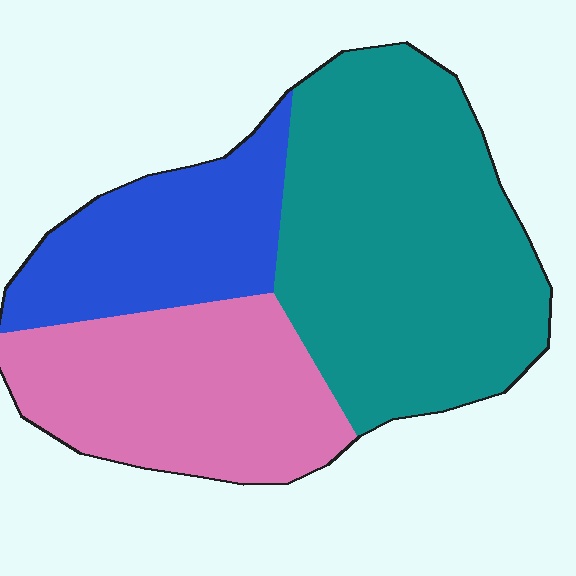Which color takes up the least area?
Blue, at roughly 20%.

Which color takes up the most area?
Teal, at roughly 50%.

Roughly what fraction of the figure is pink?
Pink covers about 30% of the figure.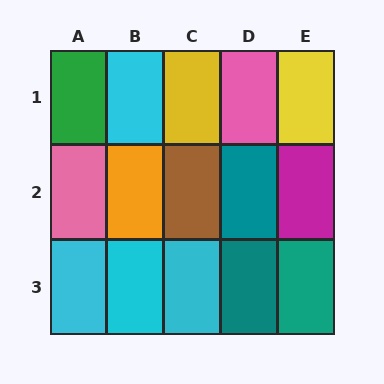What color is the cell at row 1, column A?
Green.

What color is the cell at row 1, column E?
Yellow.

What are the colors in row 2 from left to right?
Pink, orange, brown, teal, magenta.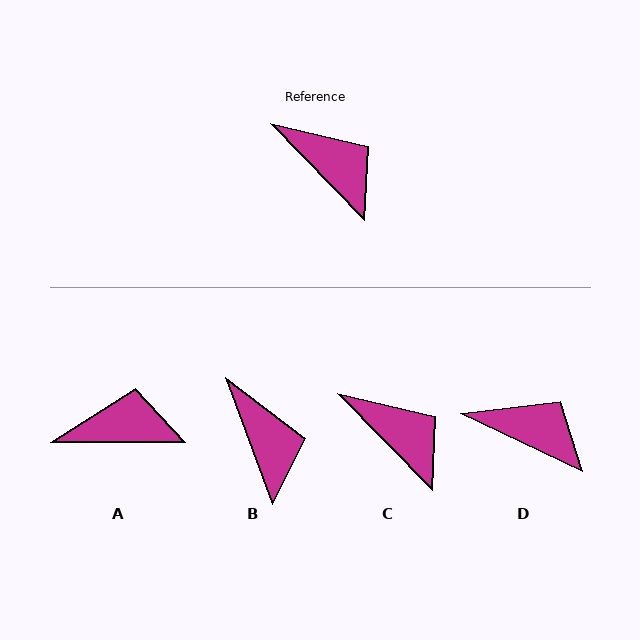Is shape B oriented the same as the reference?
No, it is off by about 24 degrees.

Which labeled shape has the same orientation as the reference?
C.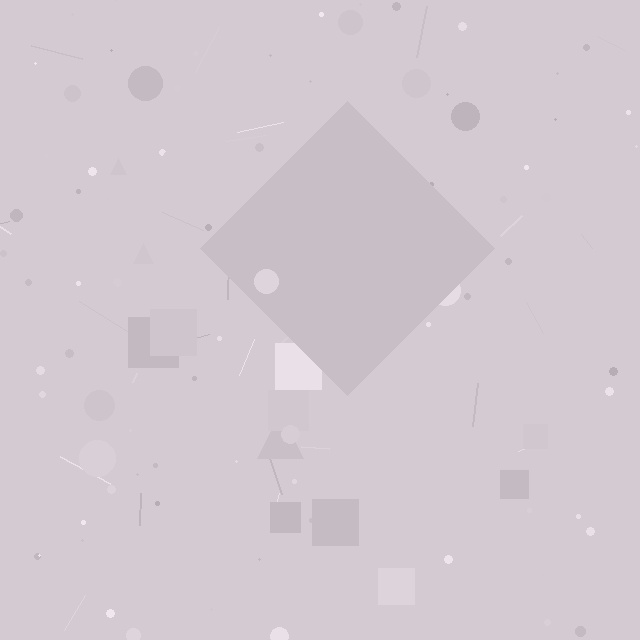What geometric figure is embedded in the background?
A diamond is embedded in the background.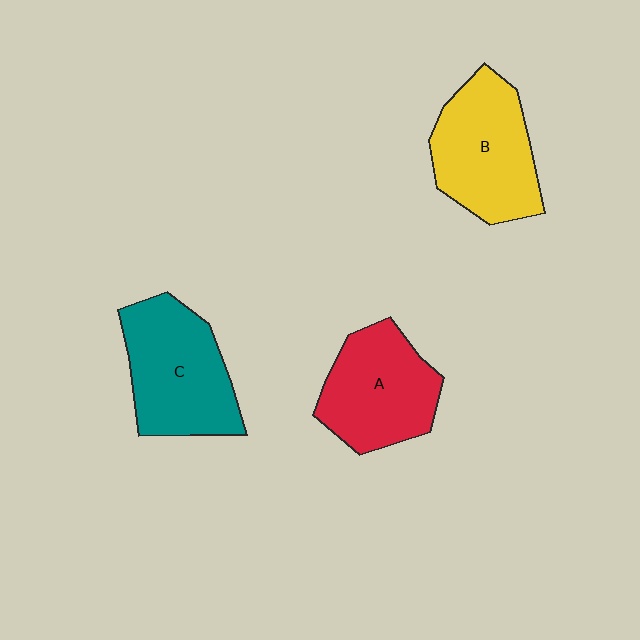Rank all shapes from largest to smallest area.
From largest to smallest: C (teal), B (yellow), A (red).